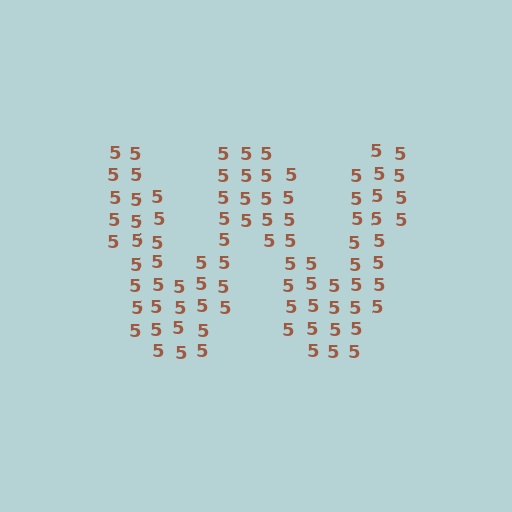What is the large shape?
The large shape is the letter W.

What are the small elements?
The small elements are digit 5's.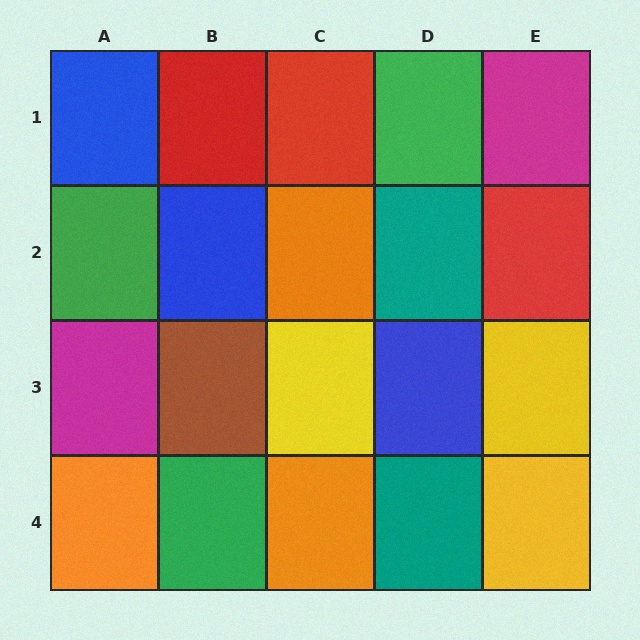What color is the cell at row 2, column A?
Green.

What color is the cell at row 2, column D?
Teal.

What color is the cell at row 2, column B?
Blue.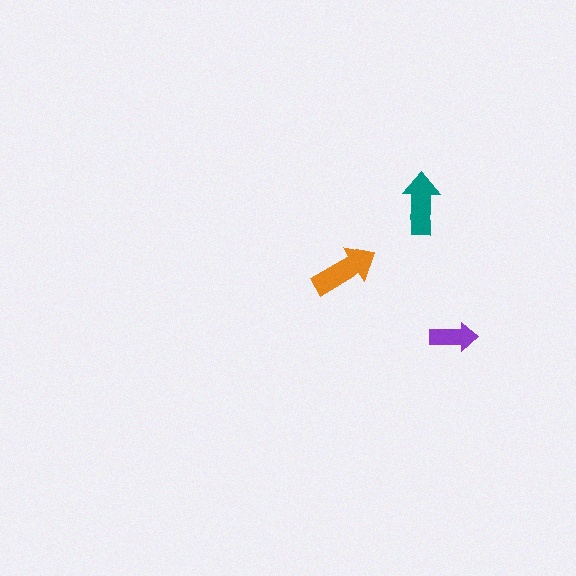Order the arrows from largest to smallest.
the orange one, the teal one, the purple one.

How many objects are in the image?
There are 3 objects in the image.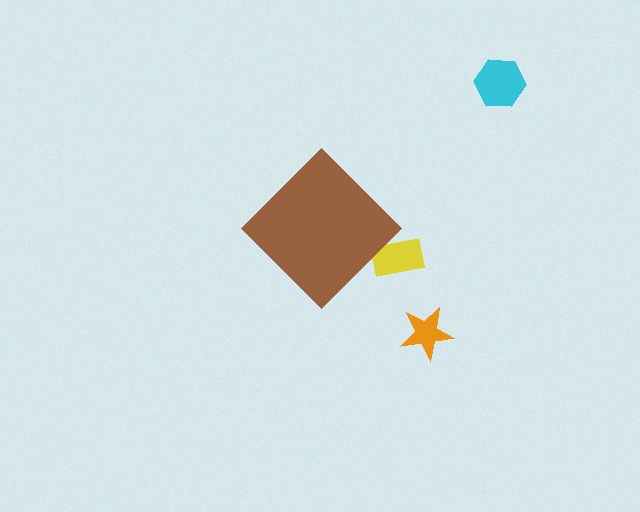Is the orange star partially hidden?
No, the orange star is fully visible.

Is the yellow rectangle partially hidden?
Yes, the yellow rectangle is partially hidden behind the brown diamond.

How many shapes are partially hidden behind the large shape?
1 shape is partially hidden.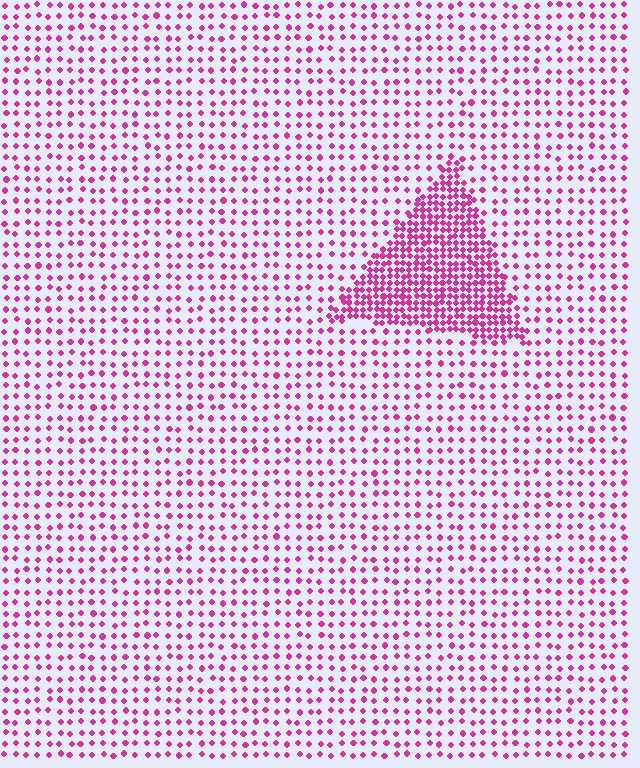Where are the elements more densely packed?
The elements are more densely packed inside the triangle boundary.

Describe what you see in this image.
The image contains small magenta elements arranged at two different densities. A triangle-shaped region is visible where the elements are more densely packed than the surrounding area.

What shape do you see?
I see a triangle.